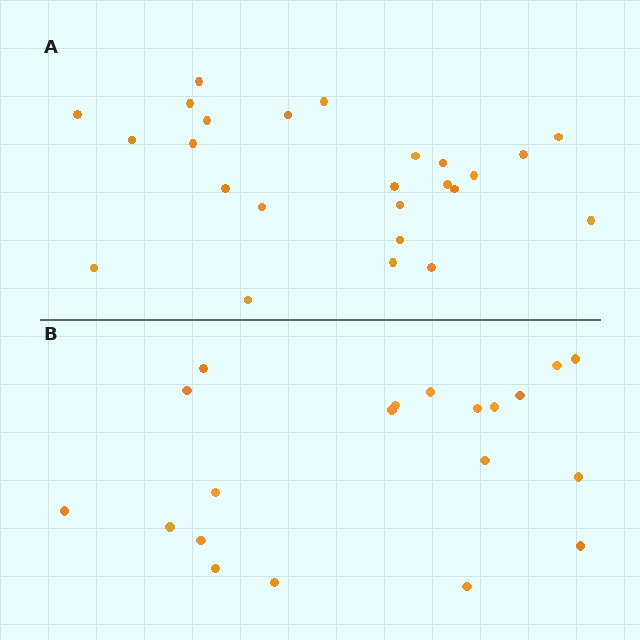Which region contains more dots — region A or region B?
Region A (the top region) has more dots.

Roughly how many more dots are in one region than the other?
Region A has about 5 more dots than region B.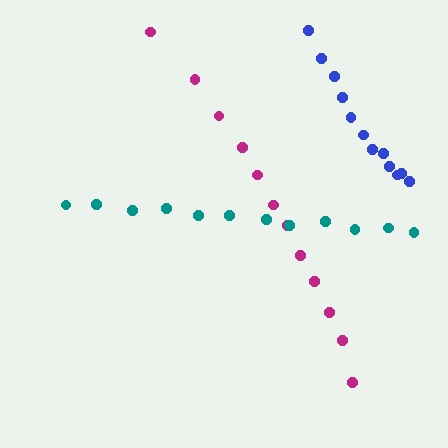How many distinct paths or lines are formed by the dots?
There are 3 distinct paths.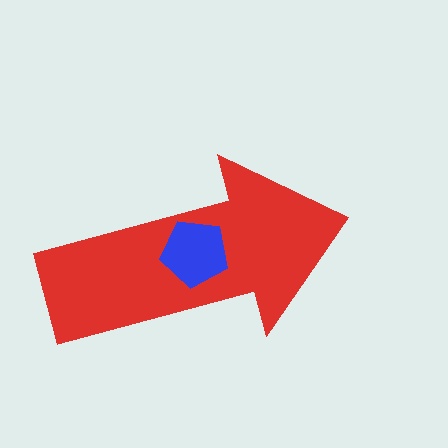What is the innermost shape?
The blue pentagon.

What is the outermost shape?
The red arrow.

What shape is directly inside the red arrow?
The blue pentagon.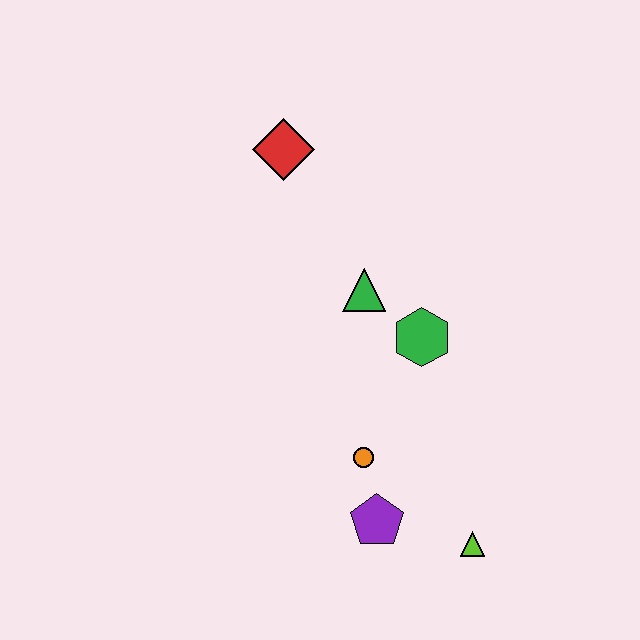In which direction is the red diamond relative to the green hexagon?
The red diamond is above the green hexagon.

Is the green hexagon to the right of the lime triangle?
No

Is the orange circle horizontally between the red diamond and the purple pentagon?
Yes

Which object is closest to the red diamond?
The green triangle is closest to the red diamond.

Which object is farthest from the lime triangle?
The red diamond is farthest from the lime triangle.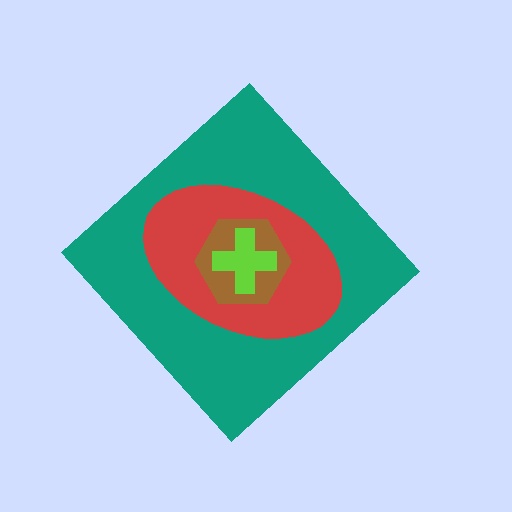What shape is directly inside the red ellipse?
The brown hexagon.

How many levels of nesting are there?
4.